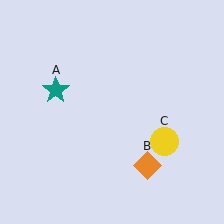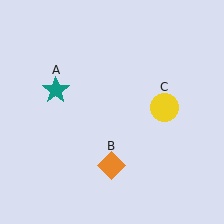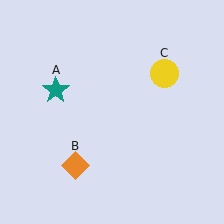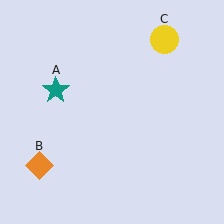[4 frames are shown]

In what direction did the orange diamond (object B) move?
The orange diamond (object B) moved left.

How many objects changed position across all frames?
2 objects changed position: orange diamond (object B), yellow circle (object C).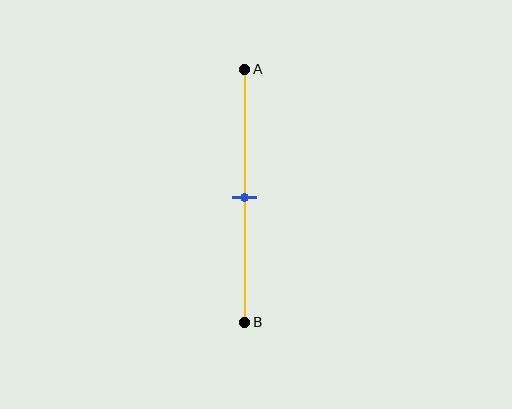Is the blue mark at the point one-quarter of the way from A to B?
No, the mark is at about 50% from A, not at the 25% one-quarter point.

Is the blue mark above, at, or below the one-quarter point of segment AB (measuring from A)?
The blue mark is below the one-quarter point of segment AB.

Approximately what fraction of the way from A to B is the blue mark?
The blue mark is approximately 50% of the way from A to B.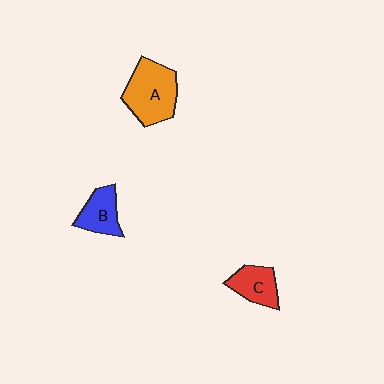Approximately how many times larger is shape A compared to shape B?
Approximately 1.7 times.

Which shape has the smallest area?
Shape C (red).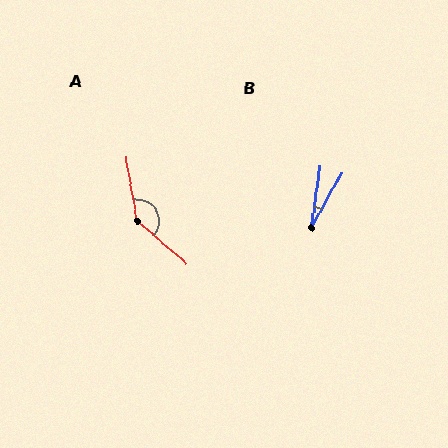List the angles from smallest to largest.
B (20°), A (140°).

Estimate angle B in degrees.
Approximately 20 degrees.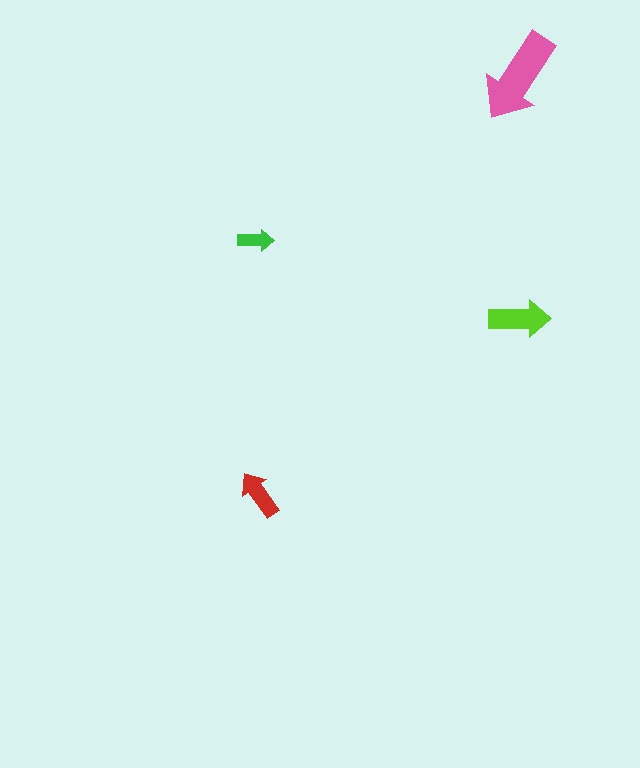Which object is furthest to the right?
The lime arrow is rightmost.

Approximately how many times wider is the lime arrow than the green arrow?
About 1.5 times wider.